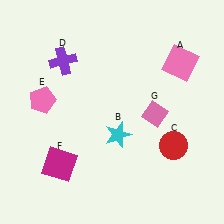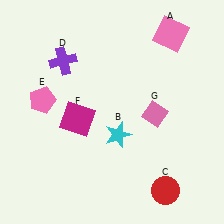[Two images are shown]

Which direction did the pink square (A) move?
The pink square (A) moved up.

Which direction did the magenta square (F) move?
The magenta square (F) moved up.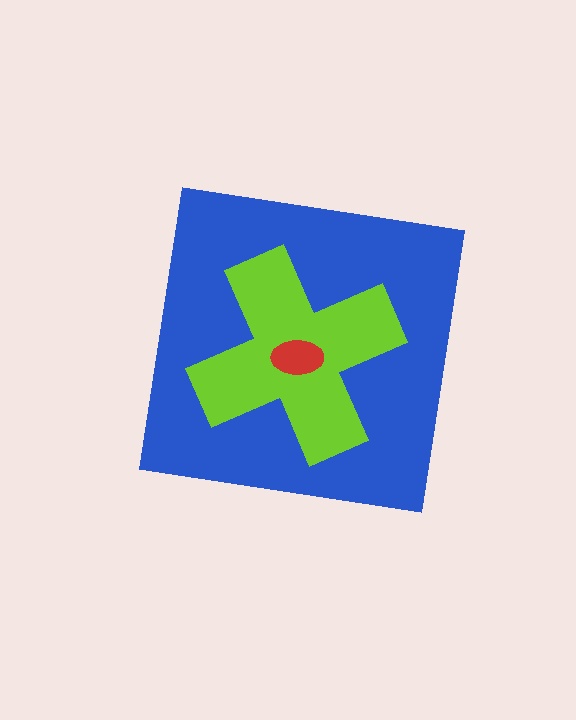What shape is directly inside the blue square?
The lime cross.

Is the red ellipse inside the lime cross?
Yes.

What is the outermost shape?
The blue square.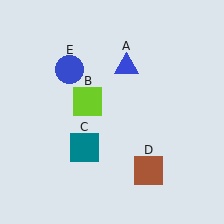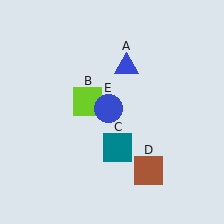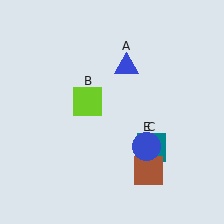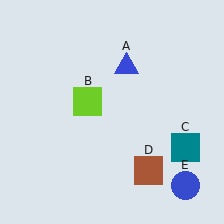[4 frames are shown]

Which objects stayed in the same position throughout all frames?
Blue triangle (object A) and lime square (object B) and brown square (object D) remained stationary.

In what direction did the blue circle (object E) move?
The blue circle (object E) moved down and to the right.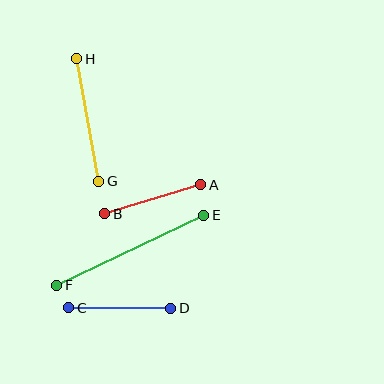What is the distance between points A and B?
The distance is approximately 101 pixels.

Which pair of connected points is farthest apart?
Points E and F are farthest apart.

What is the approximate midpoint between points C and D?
The midpoint is at approximately (120, 308) pixels.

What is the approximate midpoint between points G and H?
The midpoint is at approximately (88, 120) pixels.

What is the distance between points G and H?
The distance is approximately 124 pixels.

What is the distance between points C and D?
The distance is approximately 102 pixels.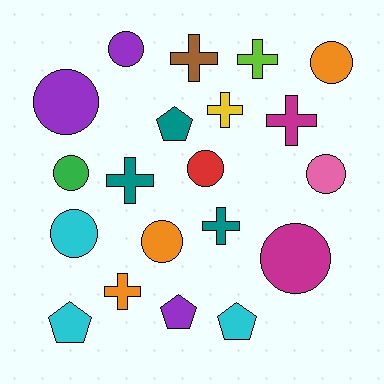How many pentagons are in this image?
There are 4 pentagons.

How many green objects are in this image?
There is 1 green object.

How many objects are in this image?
There are 20 objects.